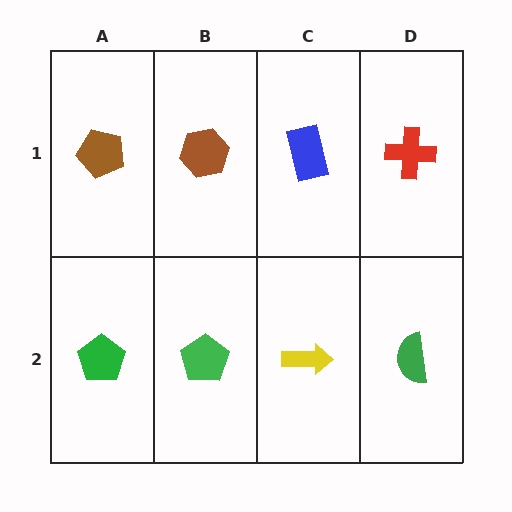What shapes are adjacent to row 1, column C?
A yellow arrow (row 2, column C), a brown hexagon (row 1, column B), a red cross (row 1, column D).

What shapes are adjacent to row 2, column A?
A brown pentagon (row 1, column A), a green pentagon (row 2, column B).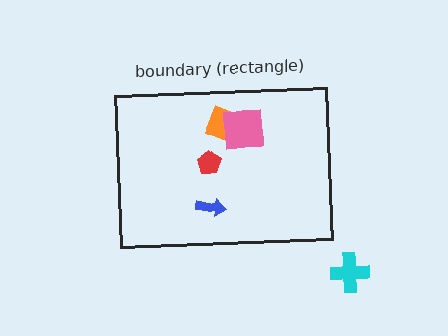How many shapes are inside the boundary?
4 inside, 1 outside.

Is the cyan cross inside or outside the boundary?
Outside.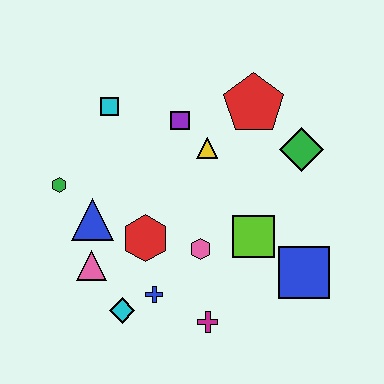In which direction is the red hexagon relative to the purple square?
The red hexagon is below the purple square.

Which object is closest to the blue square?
The lime square is closest to the blue square.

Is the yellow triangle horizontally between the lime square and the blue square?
No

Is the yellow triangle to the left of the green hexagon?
No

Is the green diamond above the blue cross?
Yes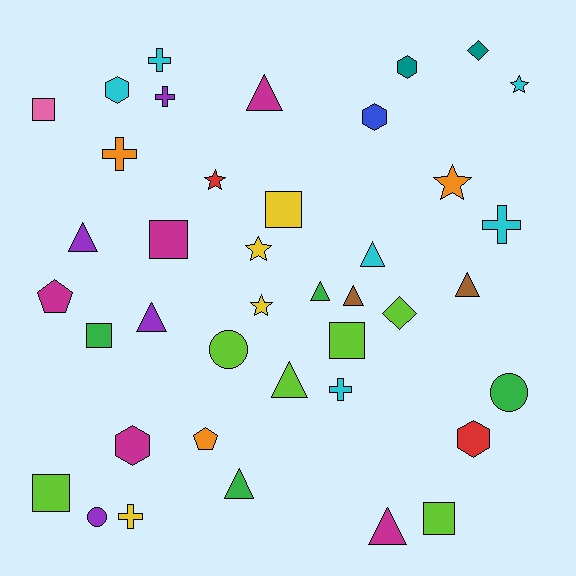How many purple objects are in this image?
There are 4 purple objects.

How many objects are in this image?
There are 40 objects.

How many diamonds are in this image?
There are 2 diamonds.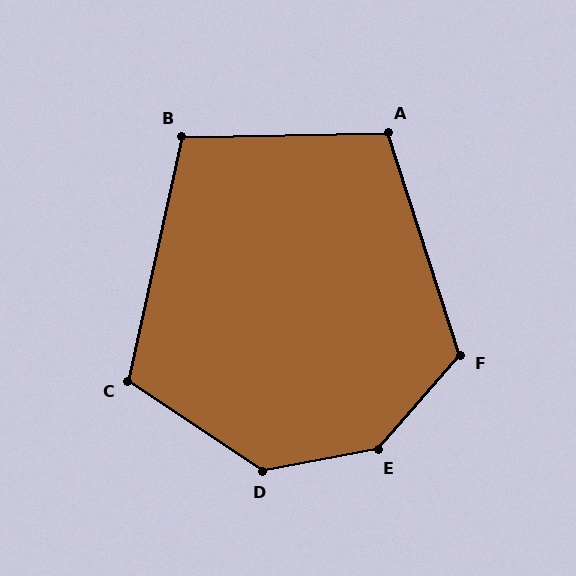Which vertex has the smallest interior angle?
B, at approximately 103 degrees.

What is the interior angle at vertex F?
Approximately 121 degrees (obtuse).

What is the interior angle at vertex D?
Approximately 136 degrees (obtuse).